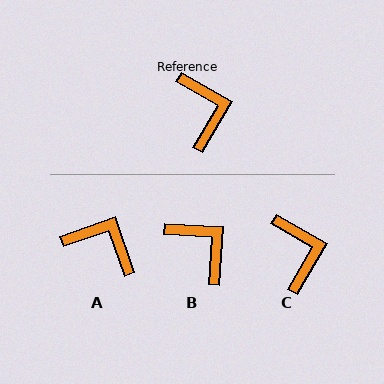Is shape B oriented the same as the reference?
No, it is off by about 27 degrees.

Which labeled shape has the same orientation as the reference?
C.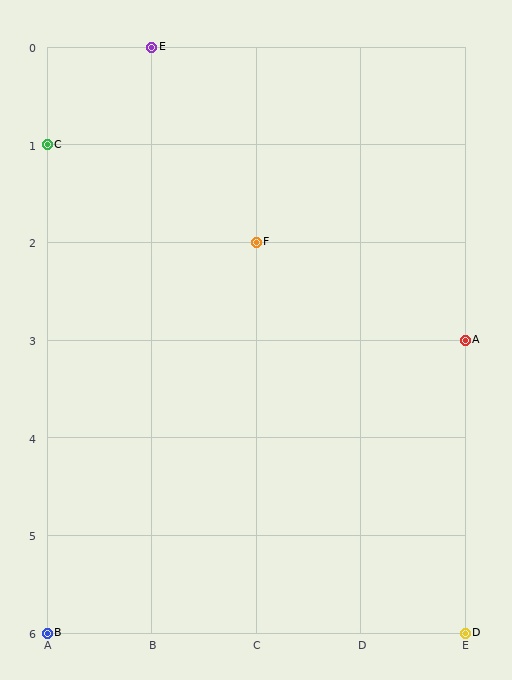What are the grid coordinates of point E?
Point E is at grid coordinates (B, 0).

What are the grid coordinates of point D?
Point D is at grid coordinates (E, 6).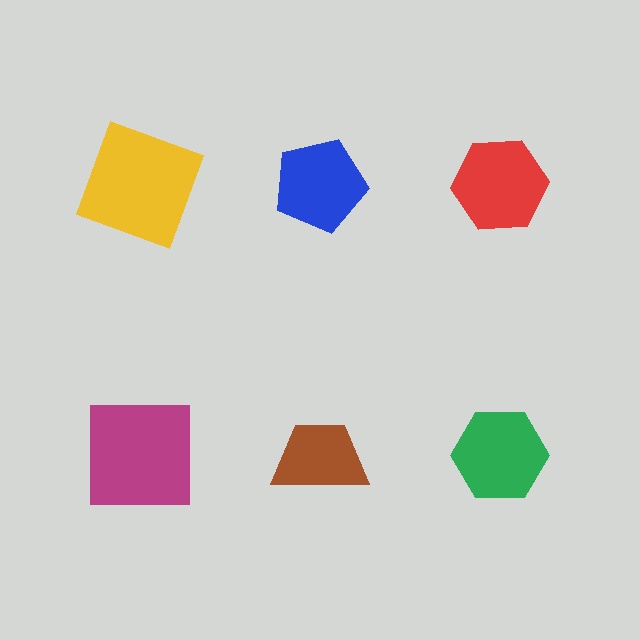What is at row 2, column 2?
A brown trapezoid.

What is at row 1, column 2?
A blue pentagon.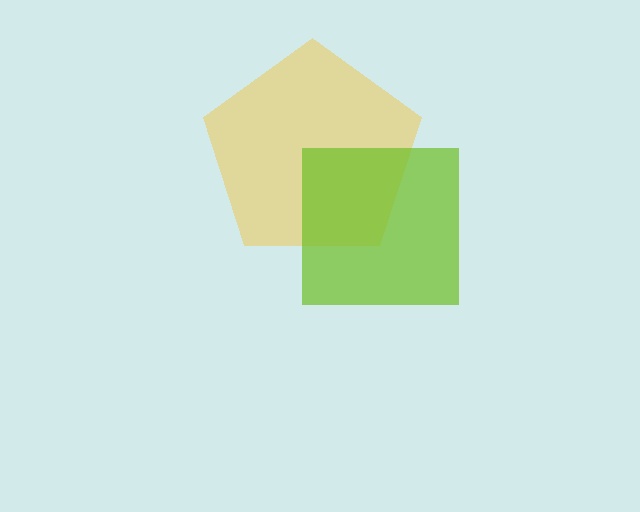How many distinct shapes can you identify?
There are 2 distinct shapes: a yellow pentagon, a lime square.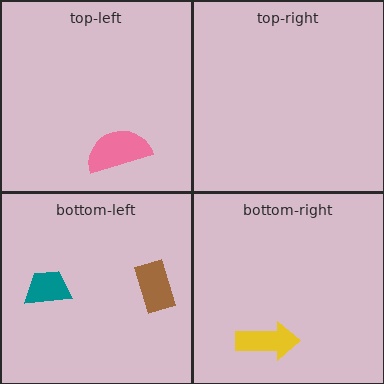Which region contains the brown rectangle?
The bottom-left region.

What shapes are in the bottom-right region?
The yellow arrow.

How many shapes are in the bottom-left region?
2.